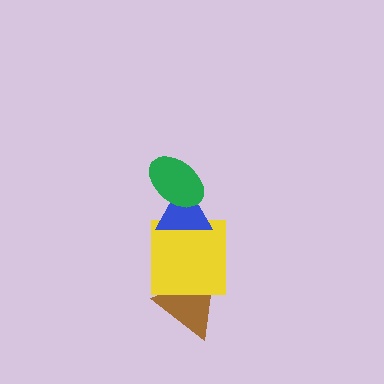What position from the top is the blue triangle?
The blue triangle is 2nd from the top.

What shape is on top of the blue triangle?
The green ellipse is on top of the blue triangle.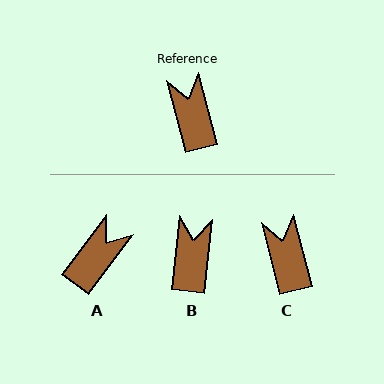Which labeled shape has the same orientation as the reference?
C.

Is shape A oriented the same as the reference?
No, it is off by about 51 degrees.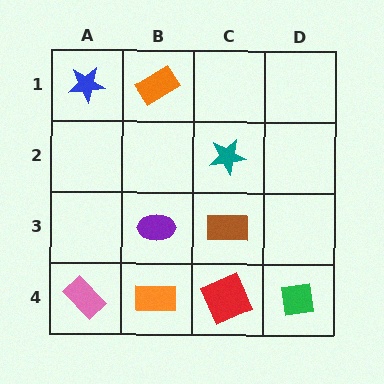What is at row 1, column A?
A blue star.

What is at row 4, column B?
An orange rectangle.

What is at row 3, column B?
A purple ellipse.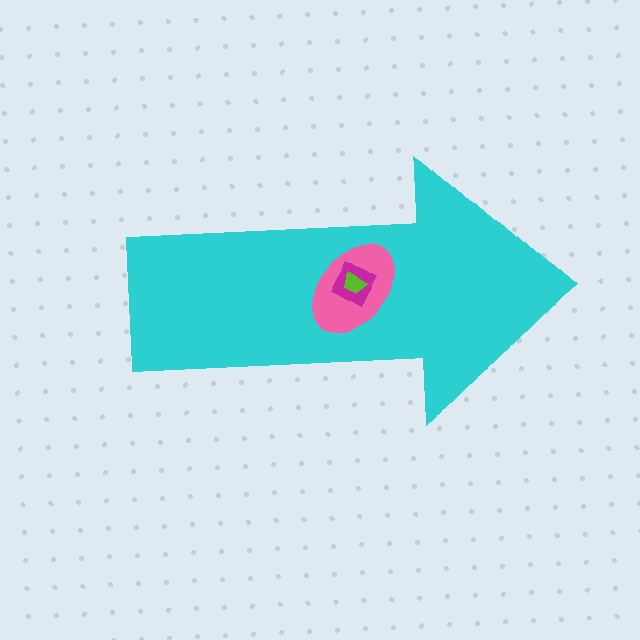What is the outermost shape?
The cyan arrow.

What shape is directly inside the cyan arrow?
The pink ellipse.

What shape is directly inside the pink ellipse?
The magenta diamond.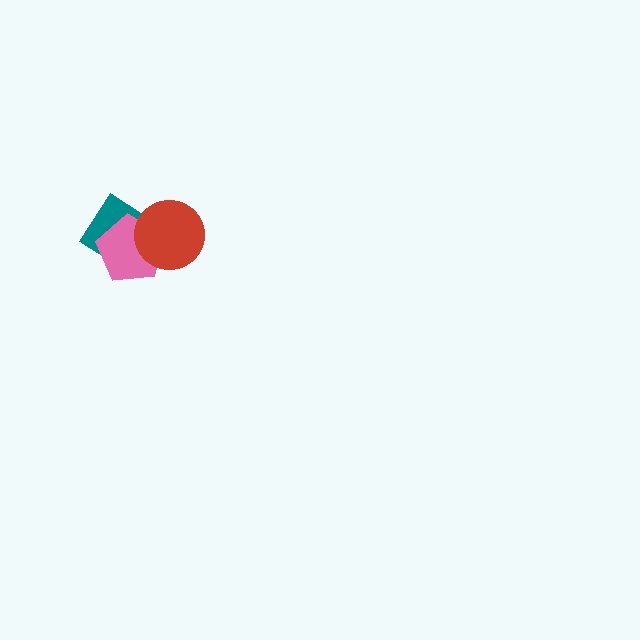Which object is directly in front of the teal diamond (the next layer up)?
The pink pentagon is directly in front of the teal diamond.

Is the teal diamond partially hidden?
Yes, it is partially covered by another shape.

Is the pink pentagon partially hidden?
Yes, it is partially covered by another shape.